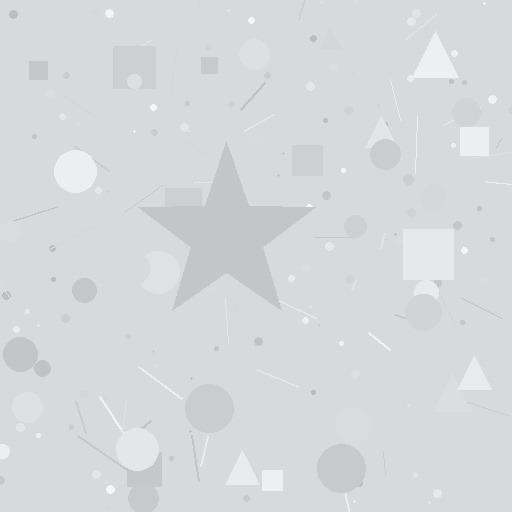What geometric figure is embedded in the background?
A star is embedded in the background.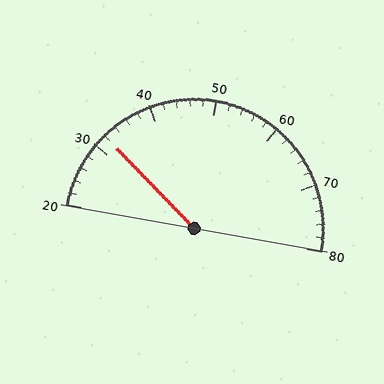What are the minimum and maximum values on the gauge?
The gauge ranges from 20 to 80.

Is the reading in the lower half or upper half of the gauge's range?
The reading is in the lower half of the range (20 to 80).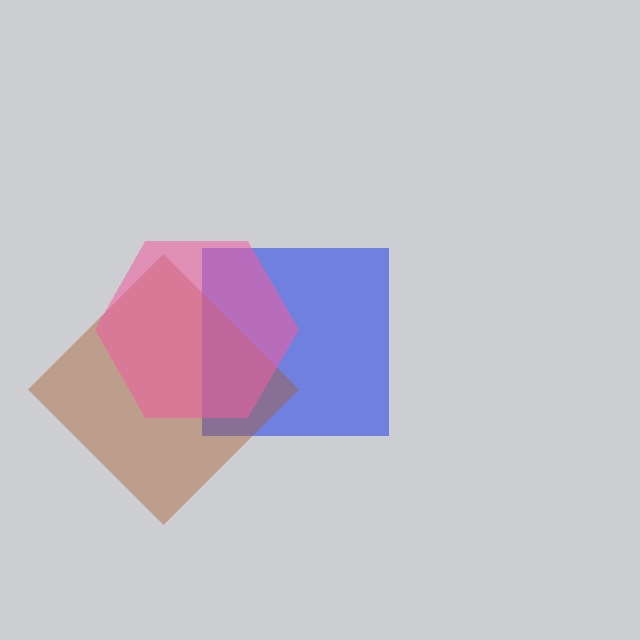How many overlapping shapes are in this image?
There are 3 overlapping shapes in the image.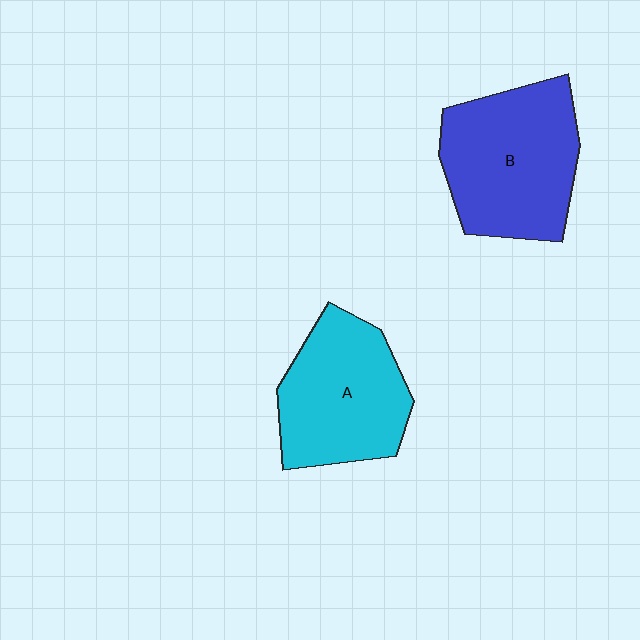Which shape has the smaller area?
Shape A (cyan).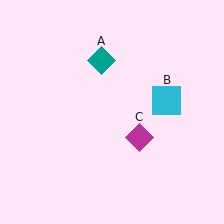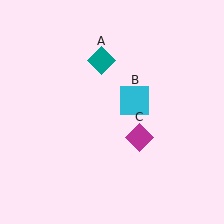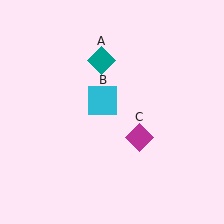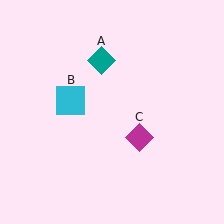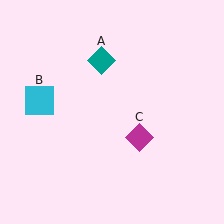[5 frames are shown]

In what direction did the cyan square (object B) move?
The cyan square (object B) moved left.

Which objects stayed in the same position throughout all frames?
Teal diamond (object A) and magenta diamond (object C) remained stationary.